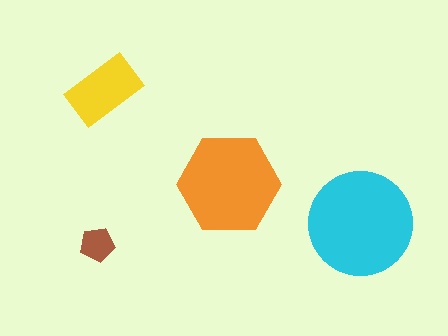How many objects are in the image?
There are 4 objects in the image.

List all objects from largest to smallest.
The cyan circle, the orange hexagon, the yellow rectangle, the brown pentagon.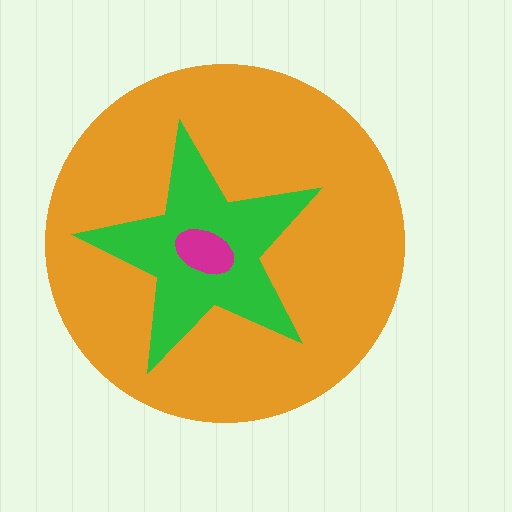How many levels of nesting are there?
3.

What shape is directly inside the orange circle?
The green star.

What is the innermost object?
The magenta ellipse.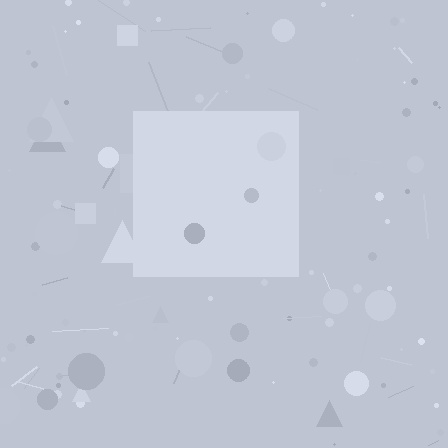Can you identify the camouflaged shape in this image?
The camouflaged shape is a square.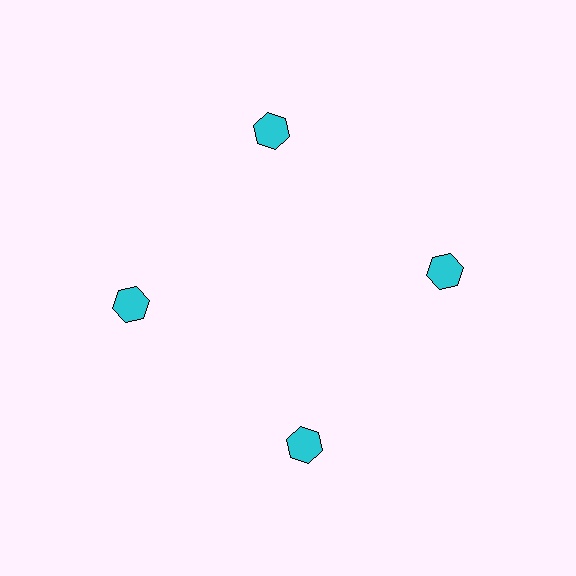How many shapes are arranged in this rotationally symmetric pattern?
There are 4 shapes, arranged in 4 groups of 1.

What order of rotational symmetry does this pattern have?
This pattern has 4-fold rotational symmetry.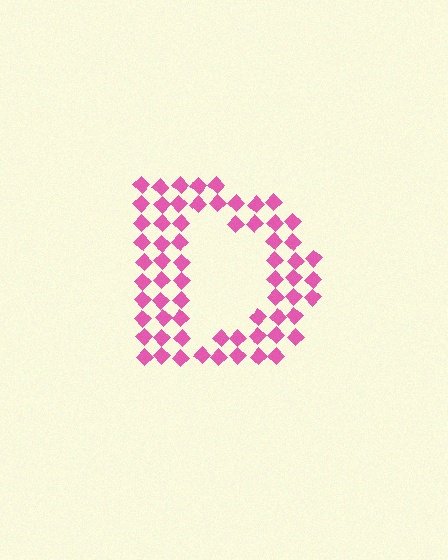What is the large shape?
The large shape is the letter D.